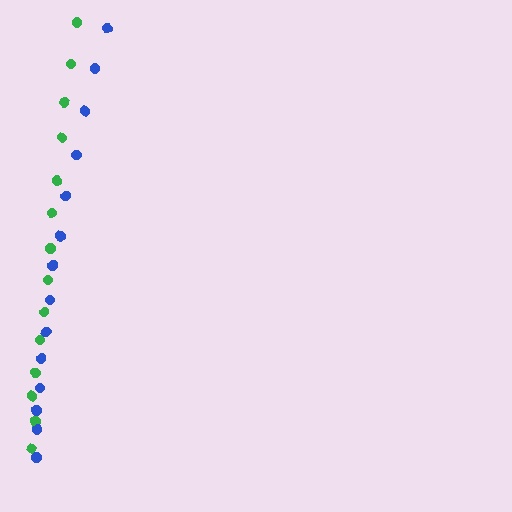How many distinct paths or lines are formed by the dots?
There are 2 distinct paths.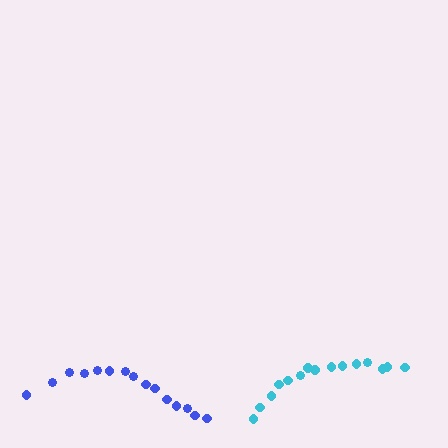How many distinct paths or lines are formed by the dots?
There are 2 distinct paths.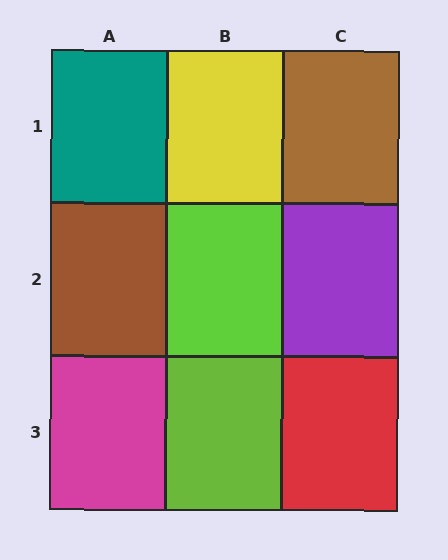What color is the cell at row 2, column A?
Brown.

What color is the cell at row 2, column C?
Purple.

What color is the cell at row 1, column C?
Brown.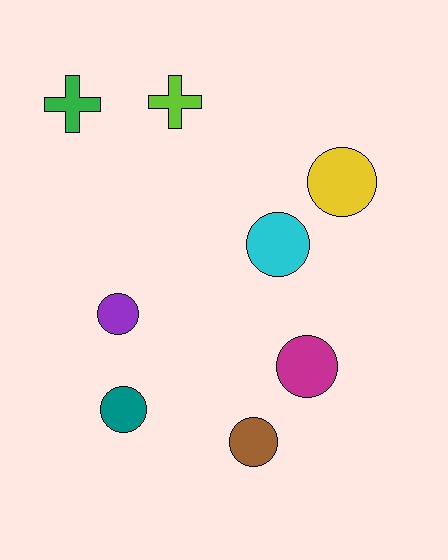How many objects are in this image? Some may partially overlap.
There are 8 objects.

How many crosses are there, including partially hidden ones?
There are 2 crosses.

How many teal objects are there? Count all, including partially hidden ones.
There is 1 teal object.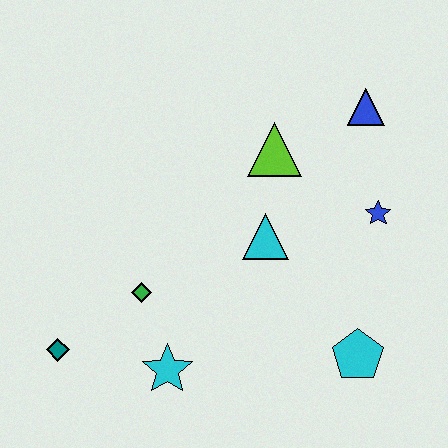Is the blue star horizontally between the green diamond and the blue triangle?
No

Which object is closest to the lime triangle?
The cyan triangle is closest to the lime triangle.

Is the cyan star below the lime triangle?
Yes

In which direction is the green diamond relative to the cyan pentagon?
The green diamond is to the left of the cyan pentagon.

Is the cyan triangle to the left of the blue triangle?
Yes